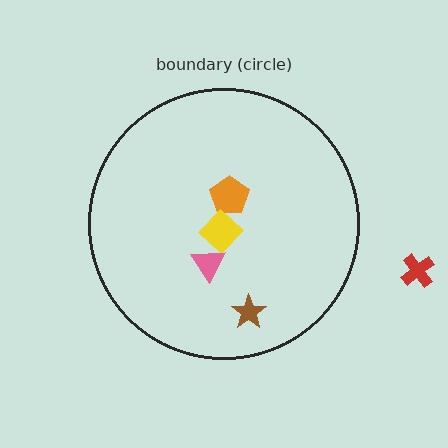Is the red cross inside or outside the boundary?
Outside.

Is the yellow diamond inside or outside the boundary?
Inside.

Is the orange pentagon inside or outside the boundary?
Inside.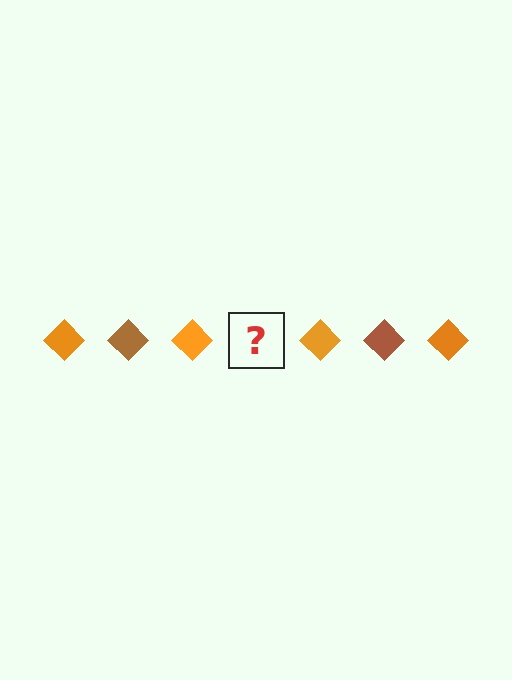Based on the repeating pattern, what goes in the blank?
The blank should be a brown diamond.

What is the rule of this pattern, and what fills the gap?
The rule is that the pattern cycles through orange, brown diamonds. The gap should be filled with a brown diamond.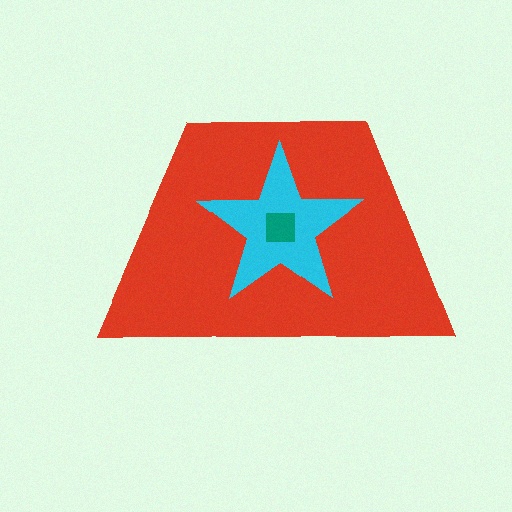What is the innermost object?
The teal square.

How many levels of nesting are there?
3.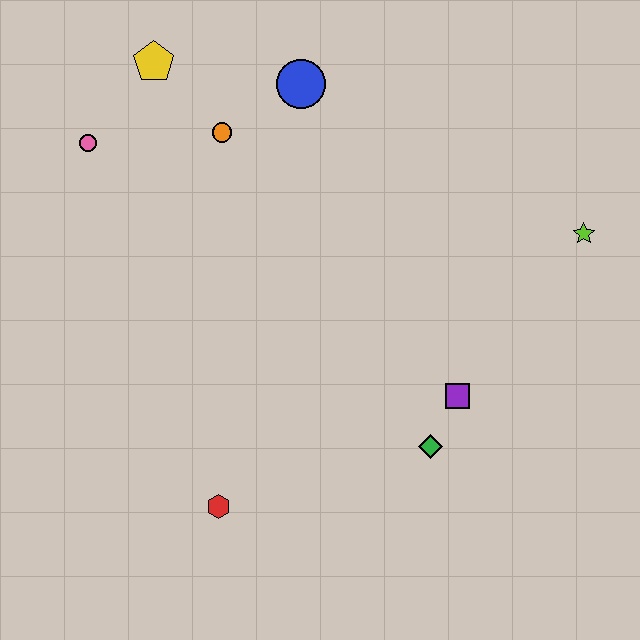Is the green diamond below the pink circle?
Yes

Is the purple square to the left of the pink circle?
No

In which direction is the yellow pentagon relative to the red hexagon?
The yellow pentagon is above the red hexagon.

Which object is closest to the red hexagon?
The green diamond is closest to the red hexagon.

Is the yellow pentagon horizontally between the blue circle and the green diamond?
No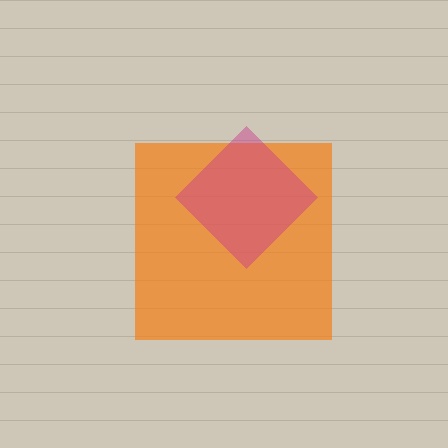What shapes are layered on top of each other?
The layered shapes are: an orange square, a magenta diamond.